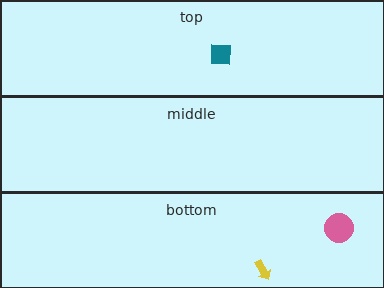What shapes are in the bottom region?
The pink circle, the yellow arrow.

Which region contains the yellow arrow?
The bottom region.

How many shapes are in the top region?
1.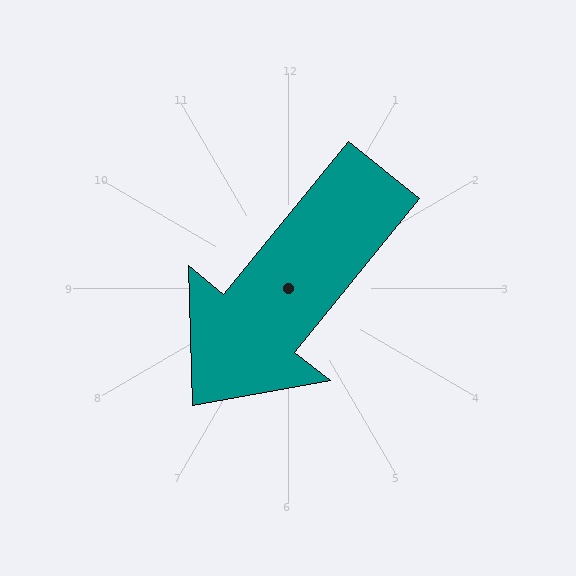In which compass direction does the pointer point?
Southwest.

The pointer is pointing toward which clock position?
Roughly 7 o'clock.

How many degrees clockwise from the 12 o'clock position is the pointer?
Approximately 219 degrees.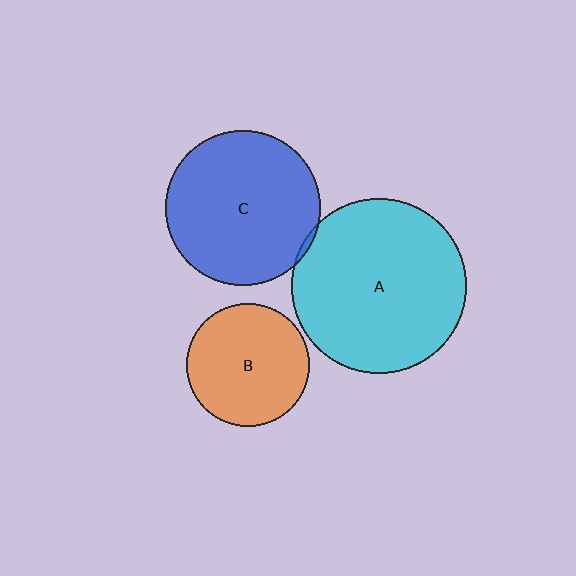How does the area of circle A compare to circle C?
Approximately 1.3 times.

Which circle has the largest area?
Circle A (cyan).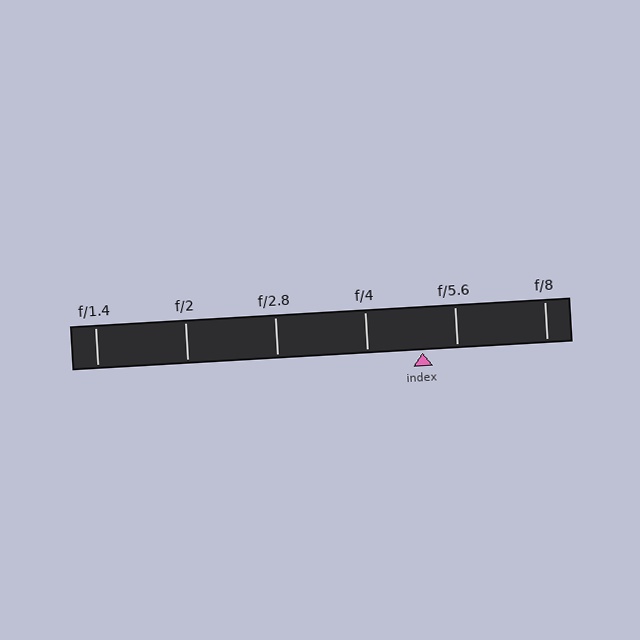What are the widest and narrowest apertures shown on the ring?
The widest aperture shown is f/1.4 and the narrowest is f/8.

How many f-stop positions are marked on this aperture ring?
There are 6 f-stop positions marked.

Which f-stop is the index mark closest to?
The index mark is closest to f/5.6.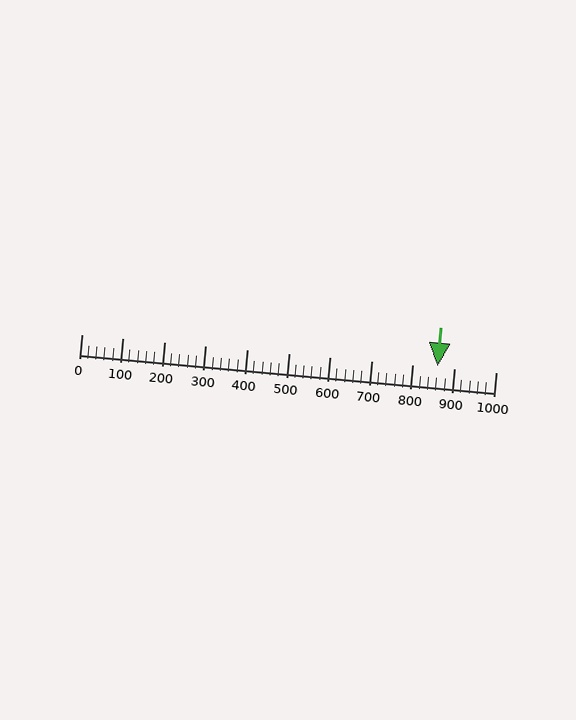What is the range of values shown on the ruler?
The ruler shows values from 0 to 1000.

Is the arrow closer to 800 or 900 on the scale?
The arrow is closer to 900.